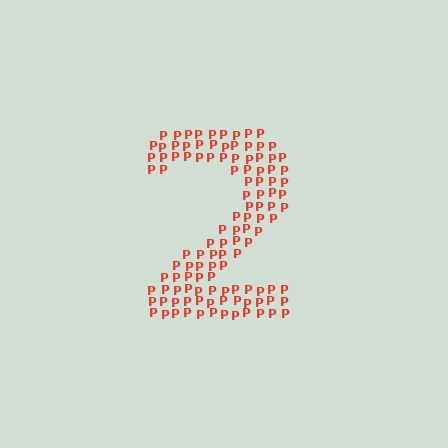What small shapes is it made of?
It is made of small letter P's.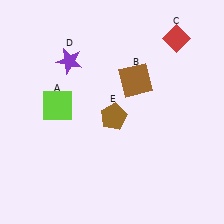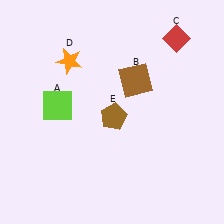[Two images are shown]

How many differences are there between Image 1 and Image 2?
There is 1 difference between the two images.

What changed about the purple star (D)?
In Image 1, D is purple. In Image 2, it changed to orange.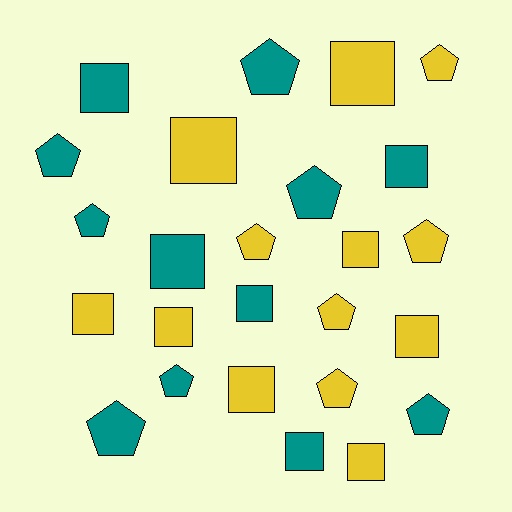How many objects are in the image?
There are 25 objects.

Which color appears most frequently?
Yellow, with 13 objects.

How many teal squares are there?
There are 5 teal squares.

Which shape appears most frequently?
Square, with 13 objects.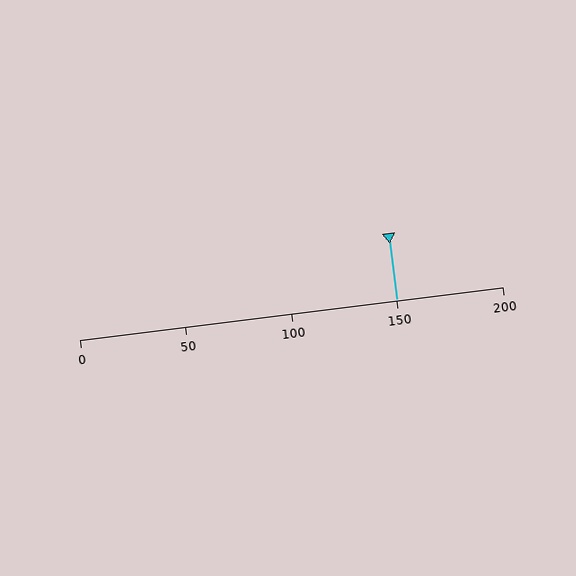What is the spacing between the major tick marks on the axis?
The major ticks are spaced 50 apart.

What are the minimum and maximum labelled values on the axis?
The axis runs from 0 to 200.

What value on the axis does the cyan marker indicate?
The marker indicates approximately 150.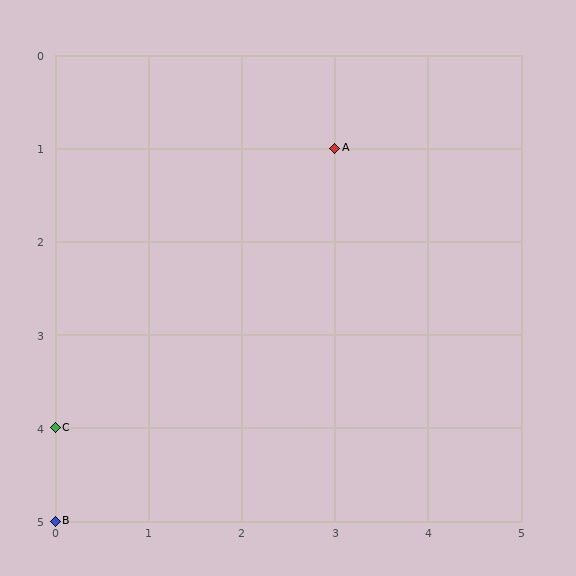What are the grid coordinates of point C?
Point C is at grid coordinates (0, 4).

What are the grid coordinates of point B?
Point B is at grid coordinates (0, 5).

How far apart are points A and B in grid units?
Points A and B are 3 columns and 4 rows apart (about 5.0 grid units diagonally).